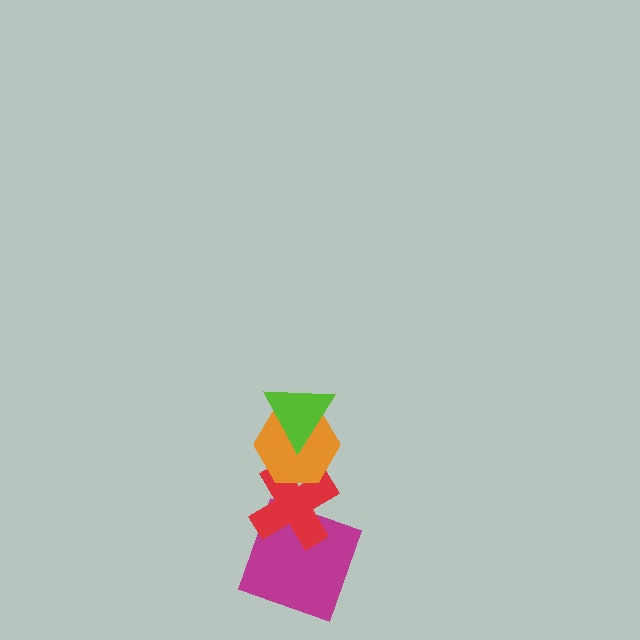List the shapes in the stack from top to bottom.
From top to bottom: the lime triangle, the orange hexagon, the red cross, the magenta square.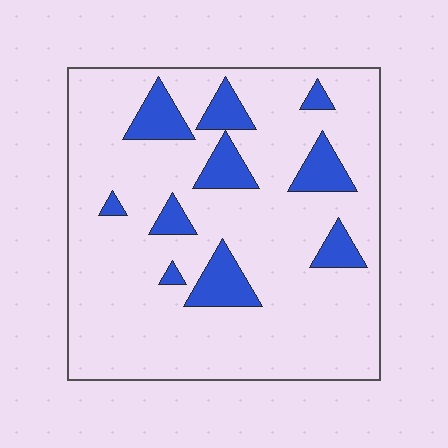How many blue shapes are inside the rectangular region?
10.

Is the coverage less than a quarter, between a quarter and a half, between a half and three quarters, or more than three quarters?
Less than a quarter.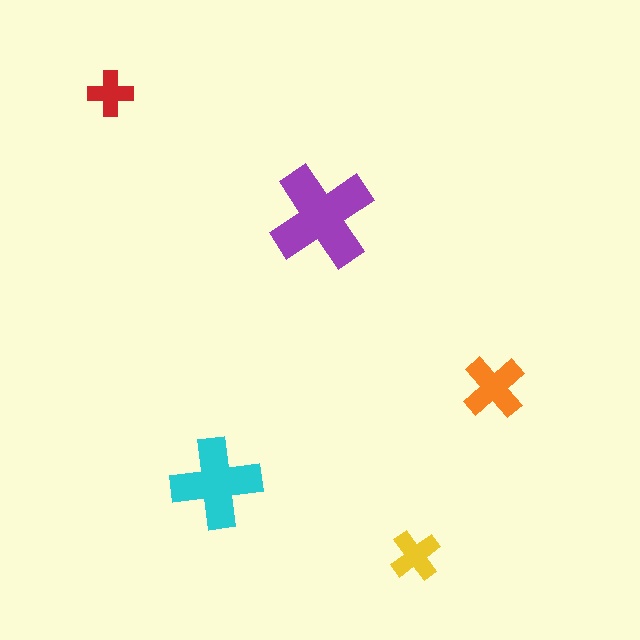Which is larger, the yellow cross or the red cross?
The yellow one.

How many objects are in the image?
There are 5 objects in the image.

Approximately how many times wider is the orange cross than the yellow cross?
About 1.5 times wider.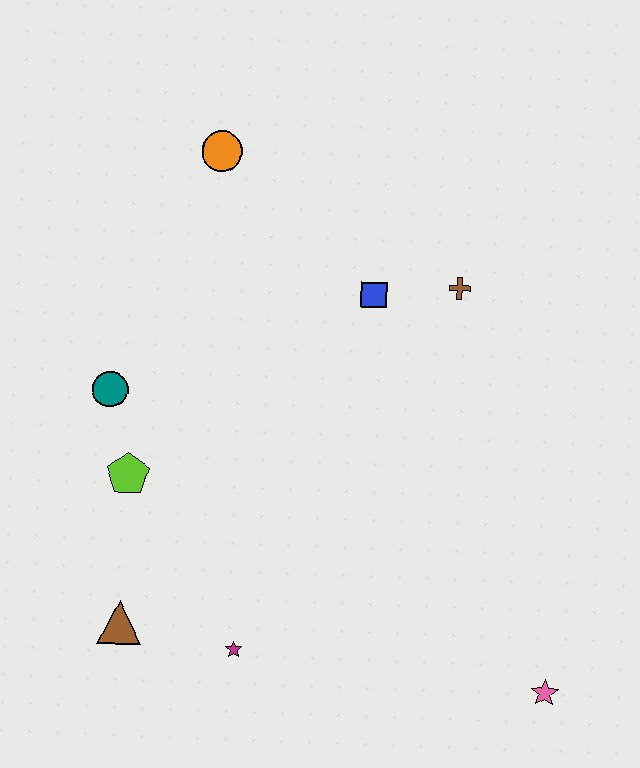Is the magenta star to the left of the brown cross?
Yes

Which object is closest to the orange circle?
The blue square is closest to the orange circle.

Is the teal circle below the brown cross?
Yes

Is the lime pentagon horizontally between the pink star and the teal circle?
Yes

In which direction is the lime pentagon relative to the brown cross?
The lime pentagon is to the left of the brown cross.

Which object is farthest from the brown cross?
The brown triangle is farthest from the brown cross.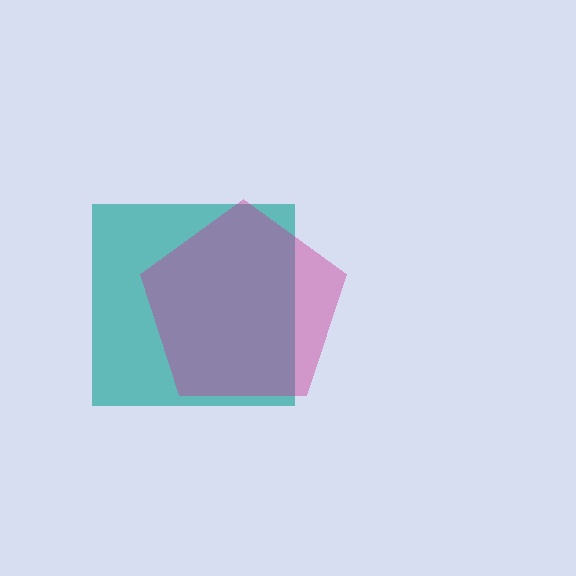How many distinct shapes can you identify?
There are 2 distinct shapes: a teal square, a magenta pentagon.